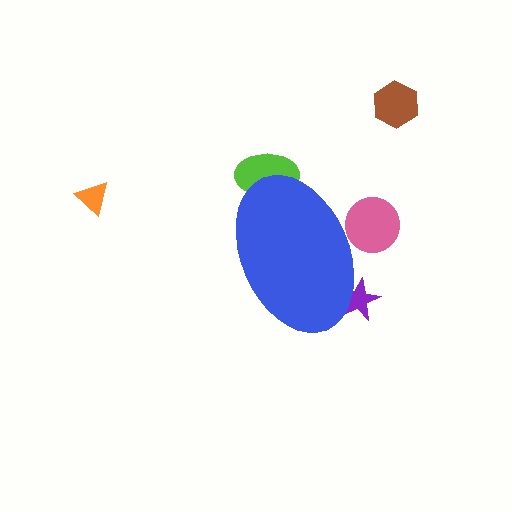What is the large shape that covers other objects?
A blue ellipse.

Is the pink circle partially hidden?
Yes, the pink circle is partially hidden behind the blue ellipse.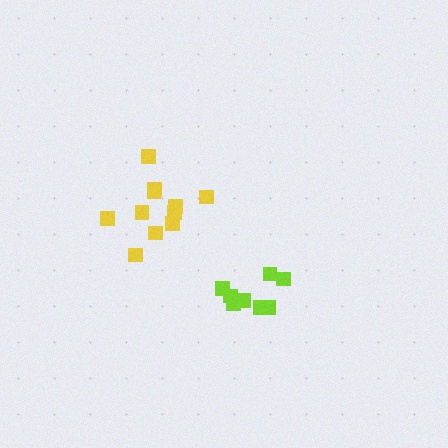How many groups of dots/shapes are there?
There are 2 groups.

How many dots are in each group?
Group 1: 11 dots, Group 2: 8 dots (19 total).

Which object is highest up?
The yellow cluster is topmost.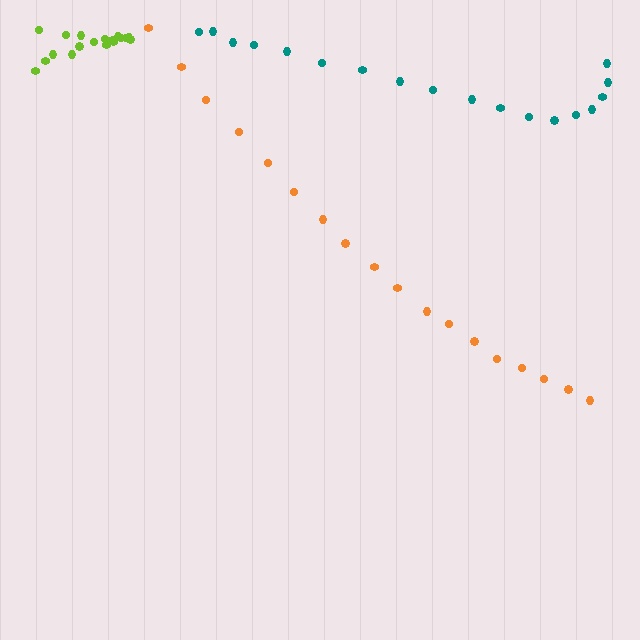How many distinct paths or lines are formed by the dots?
There are 3 distinct paths.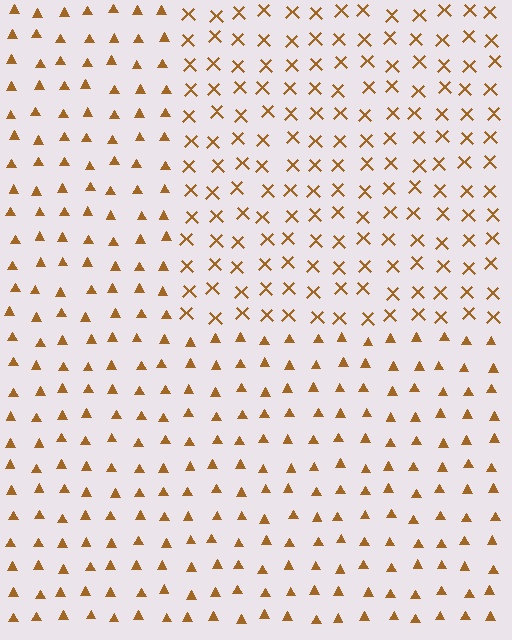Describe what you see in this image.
The image is filled with small brown elements arranged in a uniform grid. A rectangle-shaped region contains X marks, while the surrounding area contains triangles. The boundary is defined purely by the change in element shape.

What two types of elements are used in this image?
The image uses X marks inside the rectangle region and triangles outside it.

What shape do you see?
I see a rectangle.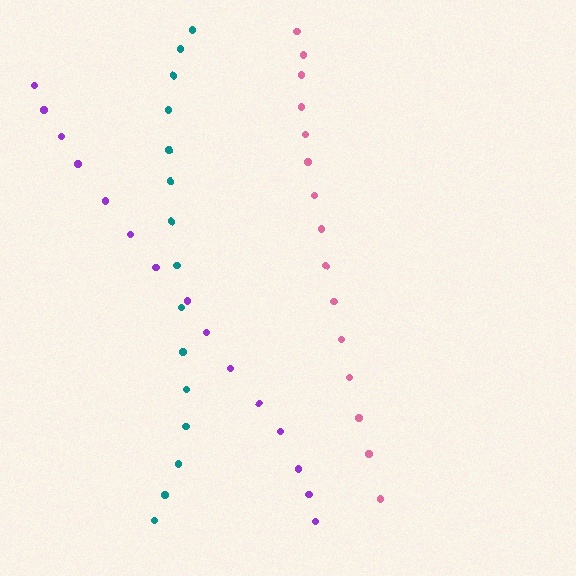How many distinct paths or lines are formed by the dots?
There are 3 distinct paths.